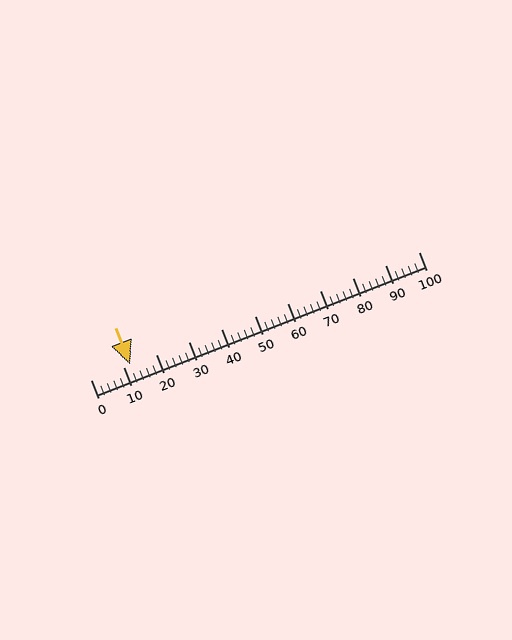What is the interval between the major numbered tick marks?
The major tick marks are spaced 10 units apart.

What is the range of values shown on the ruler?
The ruler shows values from 0 to 100.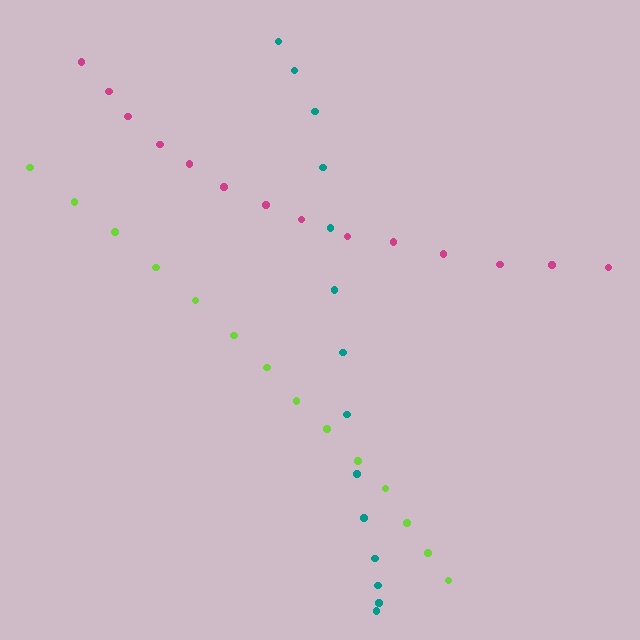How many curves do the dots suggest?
There are 3 distinct paths.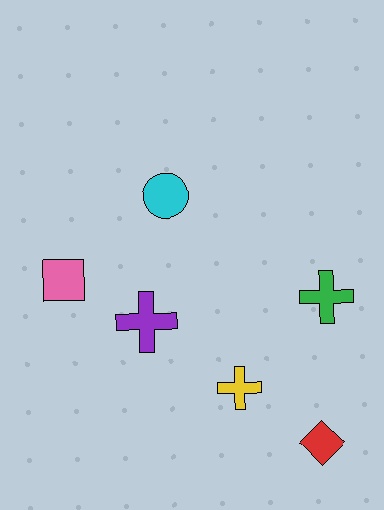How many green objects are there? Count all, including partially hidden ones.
There is 1 green object.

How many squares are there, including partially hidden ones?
There is 1 square.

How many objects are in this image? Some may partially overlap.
There are 6 objects.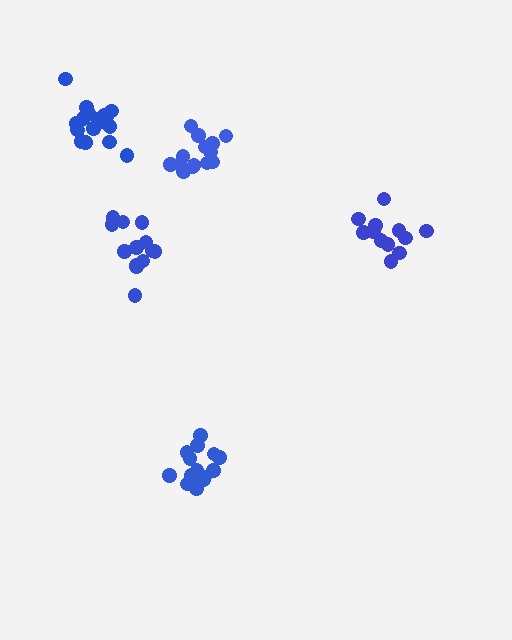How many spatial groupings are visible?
There are 5 spatial groupings.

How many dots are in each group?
Group 1: 14 dots, Group 2: 12 dots, Group 3: 15 dots, Group 4: 17 dots, Group 5: 13 dots (71 total).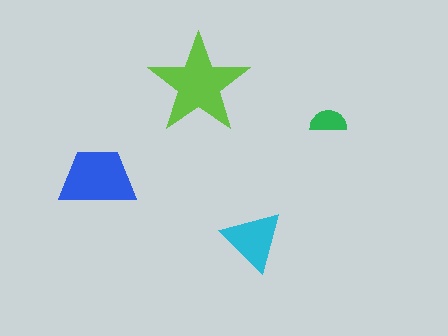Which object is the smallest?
The green semicircle.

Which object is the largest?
The lime star.